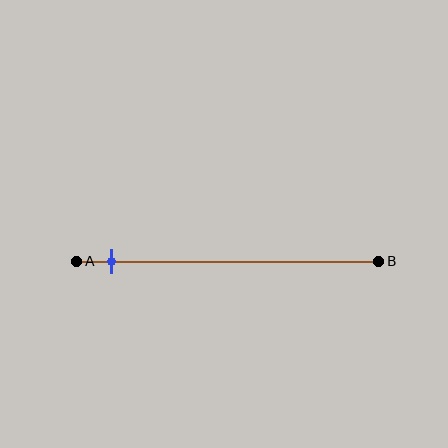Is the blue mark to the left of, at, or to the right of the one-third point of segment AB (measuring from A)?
The blue mark is to the left of the one-third point of segment AB.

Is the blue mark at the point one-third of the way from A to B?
No, the mark is at about 10% from A, not at the 33% one-third point.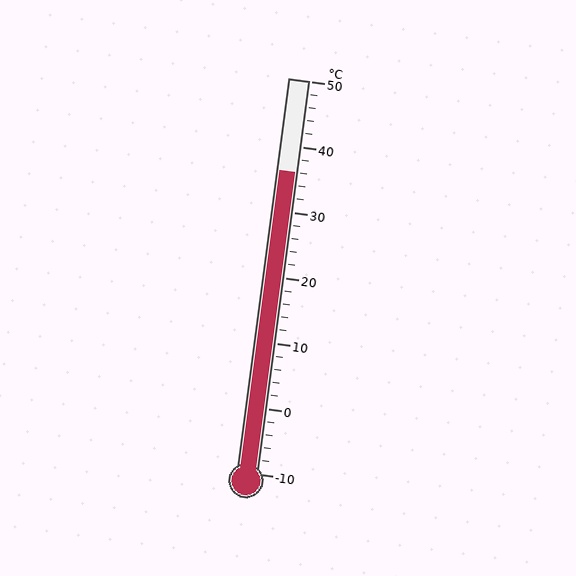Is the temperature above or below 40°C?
The temperature is below 40°C.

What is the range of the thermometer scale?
The thermometer scale ranges from -10°C to 50°C.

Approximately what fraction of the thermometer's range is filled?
The thermometer is filled to approximately 75% of its range.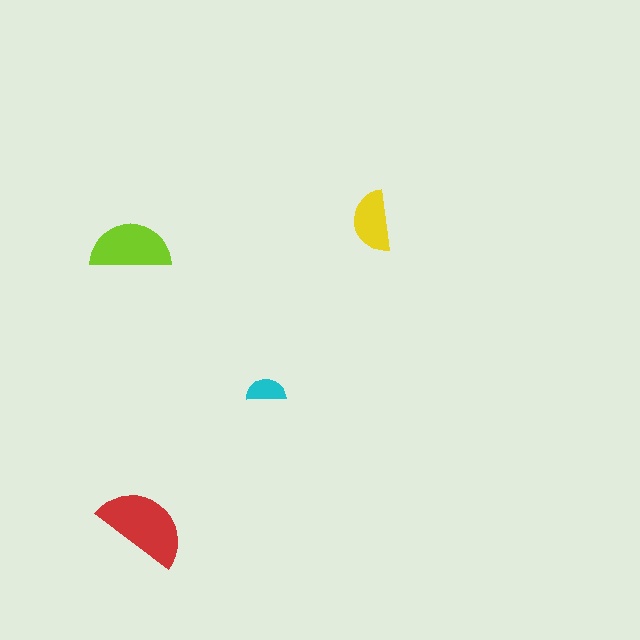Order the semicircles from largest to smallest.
the red one, the lime one, the yellow one, the cyan one.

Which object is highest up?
The yellow semicircle is topmost.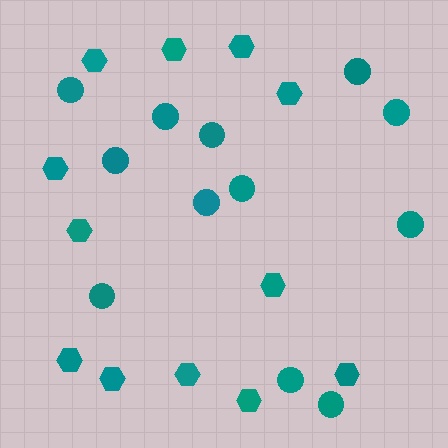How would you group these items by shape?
There are 2 groups: one group of hexagons (12) and one group of circles (12).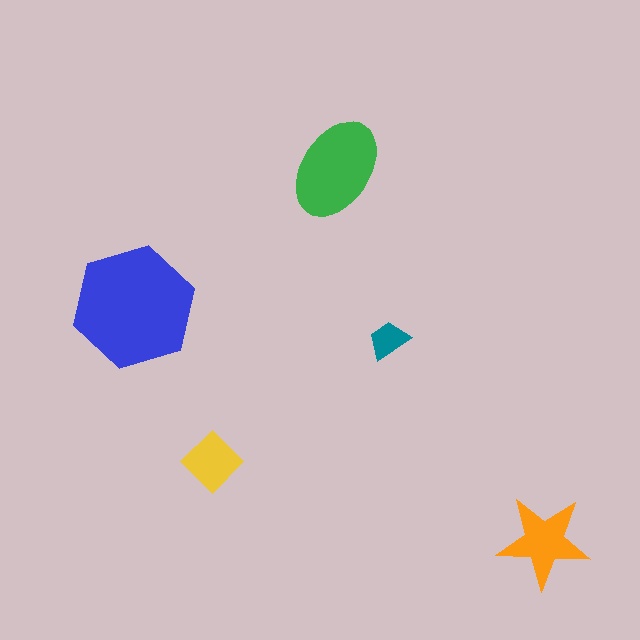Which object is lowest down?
The orange star is bottommost.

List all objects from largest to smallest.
The blue hexagon, the green ellipse, the orange star, the yellow diamond, the teal trapezoid.